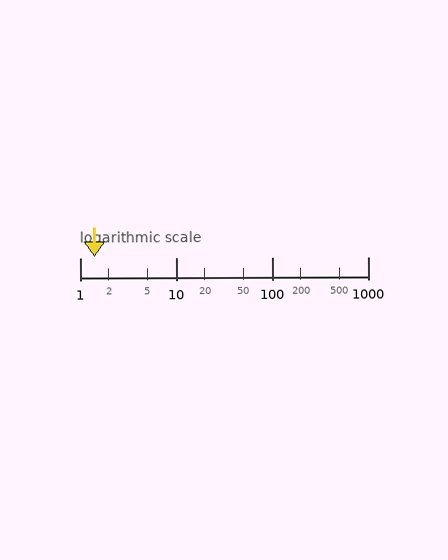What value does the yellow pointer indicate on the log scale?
The pointer indicates approximately 1.4.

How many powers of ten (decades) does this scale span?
The scale spans 3 decades, from 1 to 1000.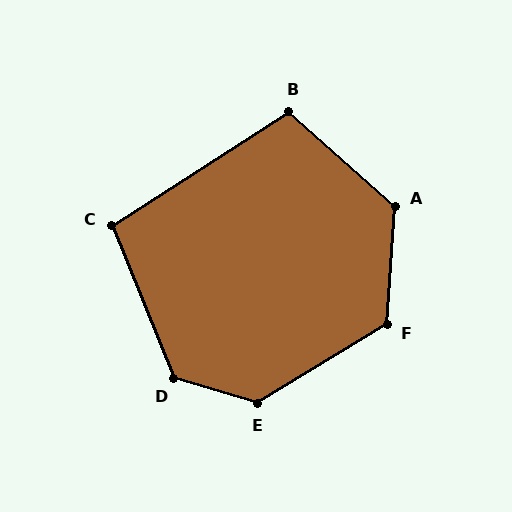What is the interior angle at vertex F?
Approximately 126 degrees (obtuse).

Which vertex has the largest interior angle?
E, at approximately 132 degrees.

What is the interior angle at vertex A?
Approximately 128 degrees (obtuse).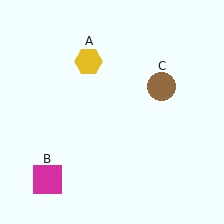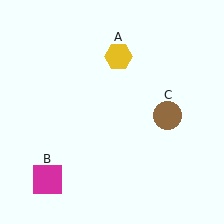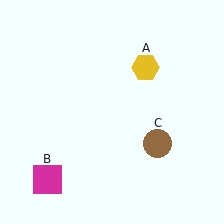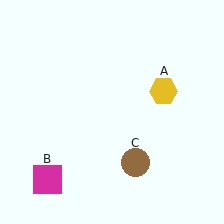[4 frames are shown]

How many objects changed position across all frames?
2 objects changed position: yellow hexagon (object A), brown circle (object C).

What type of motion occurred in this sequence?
The yellow hexagon (object A), brown circle (object C) rotated clockwise around the center of the scene.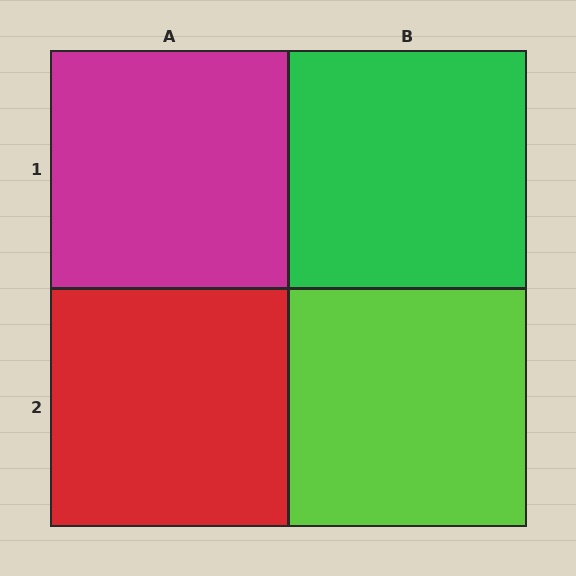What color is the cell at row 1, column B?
Green.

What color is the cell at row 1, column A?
Magenta.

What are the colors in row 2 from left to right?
Red, lime.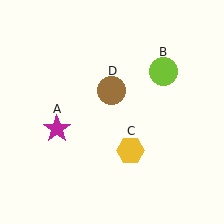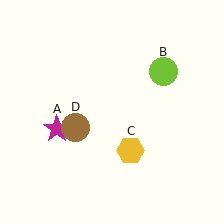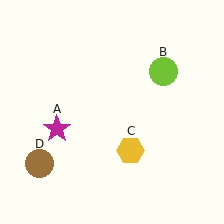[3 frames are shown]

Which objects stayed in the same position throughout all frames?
Magenta star (object A) and lime circle (object B) and yellow hexagon (object C) remained stationary.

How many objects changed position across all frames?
1 object changed position: brown circle (object D).